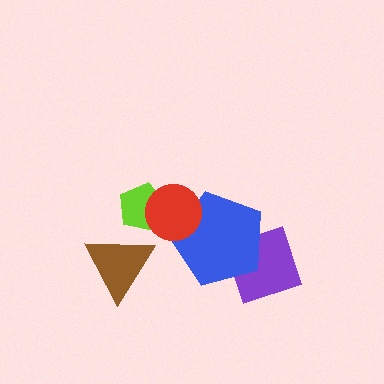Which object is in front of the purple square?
The blue pentagon is in front of the purple square.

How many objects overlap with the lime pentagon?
1 object overlaps with the lime pentagon.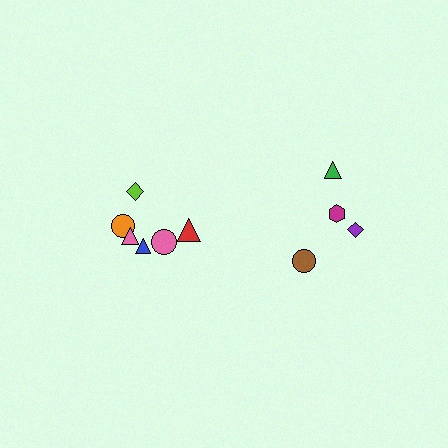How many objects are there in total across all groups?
There are 10 objects.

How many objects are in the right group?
There are 4 objects.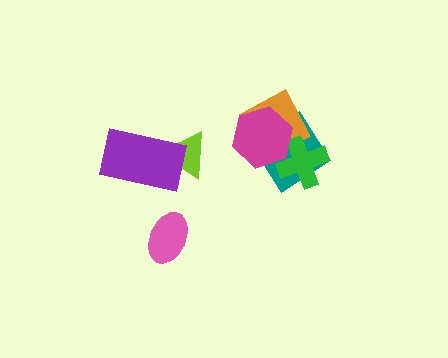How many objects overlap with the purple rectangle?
1 object overlaps with the purple rectangle.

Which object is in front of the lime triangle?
The purple rectangle is in front of the lime triangle.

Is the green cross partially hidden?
Yes, it is partially covered by another shape.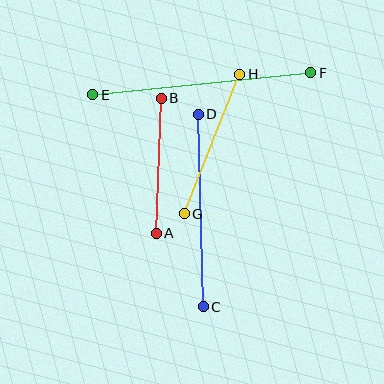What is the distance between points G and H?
The distance is approximately 150 pixels.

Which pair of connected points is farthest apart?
Points E and F are farthest apart.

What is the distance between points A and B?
The distance is approximately 135 pixels.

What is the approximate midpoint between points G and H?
The midpoint is at approximately (212, 144) pixels.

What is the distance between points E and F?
The distance is approximately 219 pixels.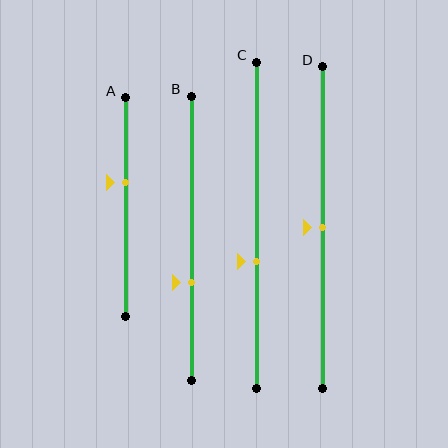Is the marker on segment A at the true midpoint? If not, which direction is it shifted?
No, the marker on segment A is shifted upward by about 11% of the segment length.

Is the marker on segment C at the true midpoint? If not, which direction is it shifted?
No, the marker on segment C is shifted downward by about 11% of the segment length.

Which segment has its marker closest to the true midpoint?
Segment D has its marker closest to the true midpoint.